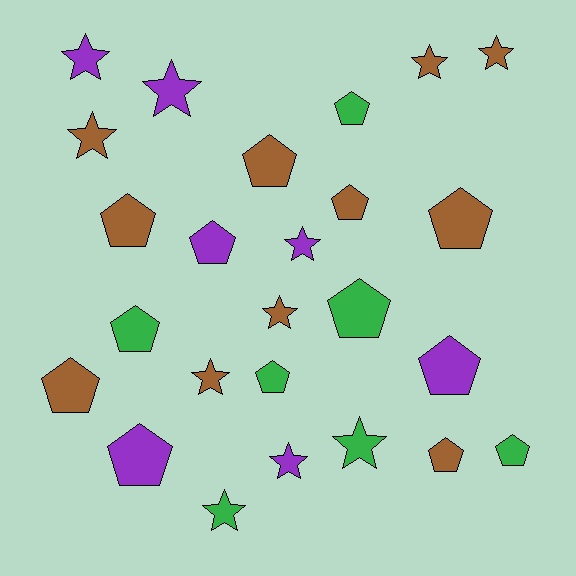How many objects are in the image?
There are 25 objects.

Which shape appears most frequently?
Pentagon, with 14 objects.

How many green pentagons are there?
There are 5 green pentagons.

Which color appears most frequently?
Brown, with 11 objects.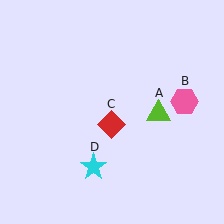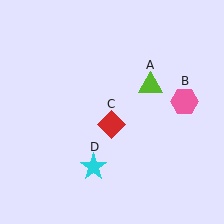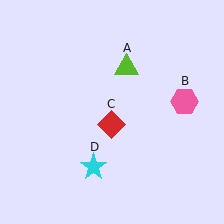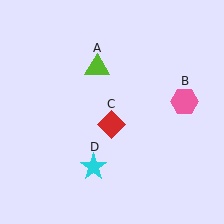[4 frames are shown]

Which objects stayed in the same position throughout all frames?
Pink hexagon (object B) and red diamond (object C) and cyan star (object D) remained stationary.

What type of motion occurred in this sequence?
The lime triangle (object A) rotated counterclockwise around the center of the scene.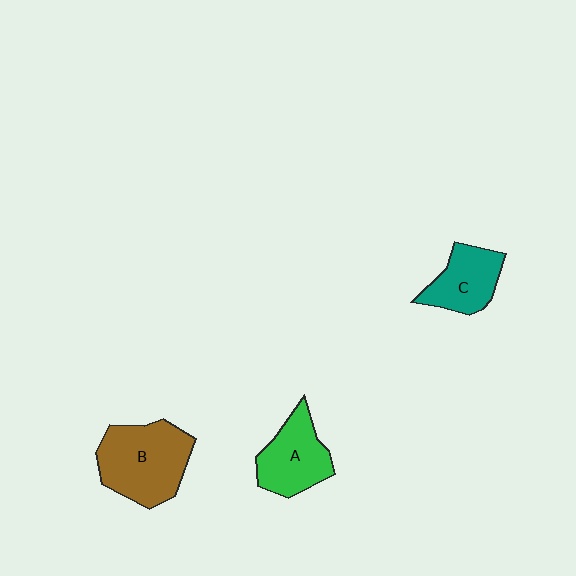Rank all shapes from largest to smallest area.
From largest to smallest: B (brown), A (green), C (teal).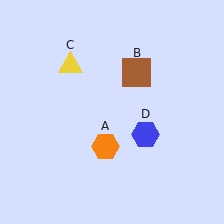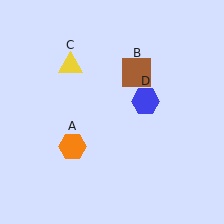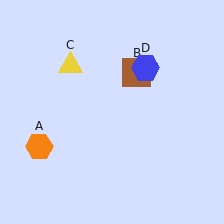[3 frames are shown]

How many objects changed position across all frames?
2 objects changed position: orange hexagon (object A), blue hexagon (object D).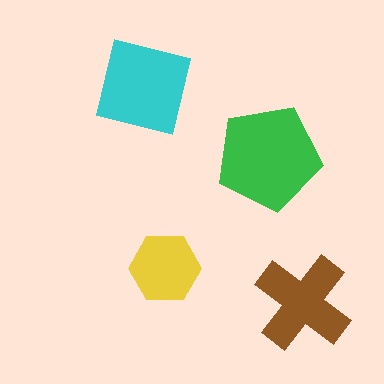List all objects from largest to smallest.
The green pentagon, the cyan square, the brown cross, the yellow hexagon.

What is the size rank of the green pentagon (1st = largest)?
1st.